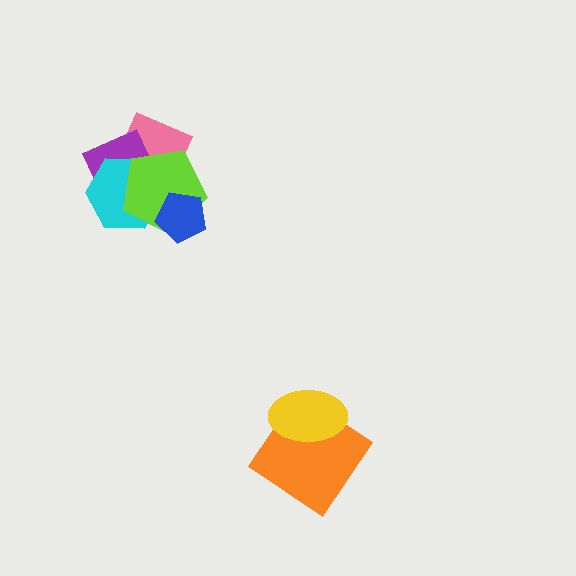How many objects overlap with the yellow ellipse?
1 object overlaps with the yellow ellipse.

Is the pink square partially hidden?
Yes, it is partially covered by another shape.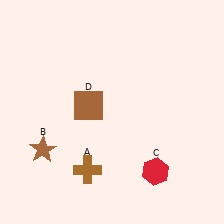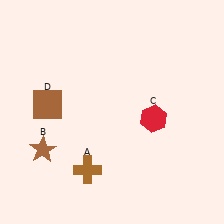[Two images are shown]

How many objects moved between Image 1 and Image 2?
2 objects moved between the two images.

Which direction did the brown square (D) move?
The brown square (D) moved left.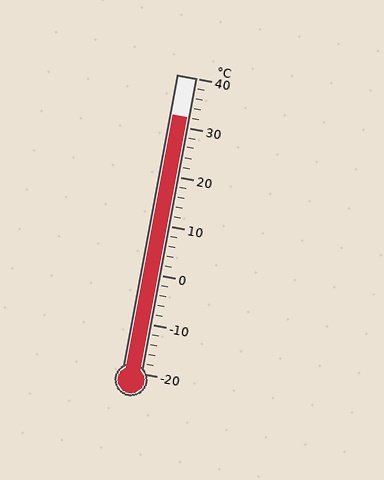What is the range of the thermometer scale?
The thermometer scale ranges from -20°C to 40°C.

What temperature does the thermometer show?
The thermometer shows approximately 32°C.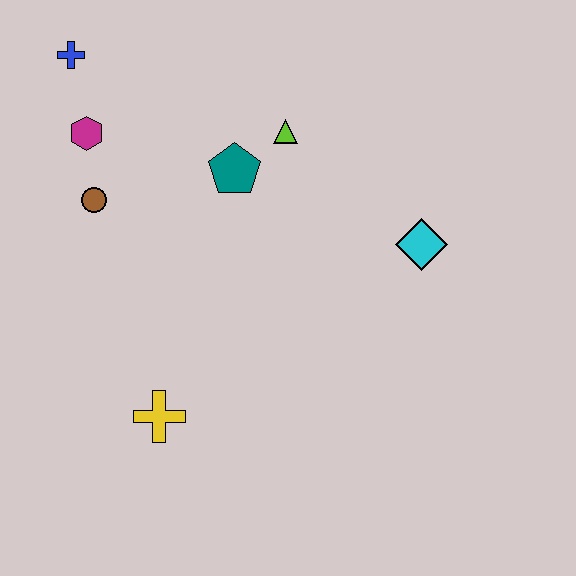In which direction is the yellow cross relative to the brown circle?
The yellow cross is below the brown circle.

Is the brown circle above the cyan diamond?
Yes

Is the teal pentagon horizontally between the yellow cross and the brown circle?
No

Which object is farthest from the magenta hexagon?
The cyan diamond is farthest from the magenta hexagon.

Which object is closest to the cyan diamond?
The lime triangle is closest to the cyan diamond.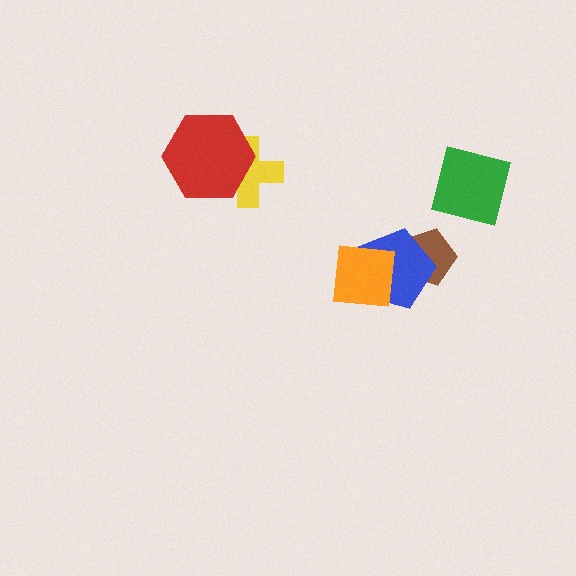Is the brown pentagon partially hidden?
Yes, it is partially covered by another shape.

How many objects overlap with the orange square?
1 object overlaps with the orange square.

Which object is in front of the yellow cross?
The red hexagon is in front of the yellow cross.